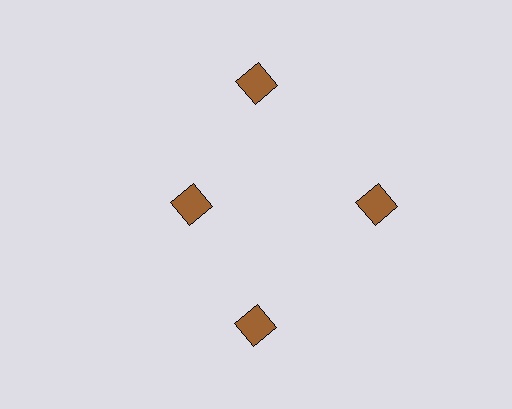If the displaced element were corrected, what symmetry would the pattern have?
It would have 4-fold rotational symmetry — the pattern would map onto itself every 90 degrees.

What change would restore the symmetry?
The symmetry would be restored by moving it outward, back onto the ring so that all 4 diamonds sit at equal angles and equal distance from the center.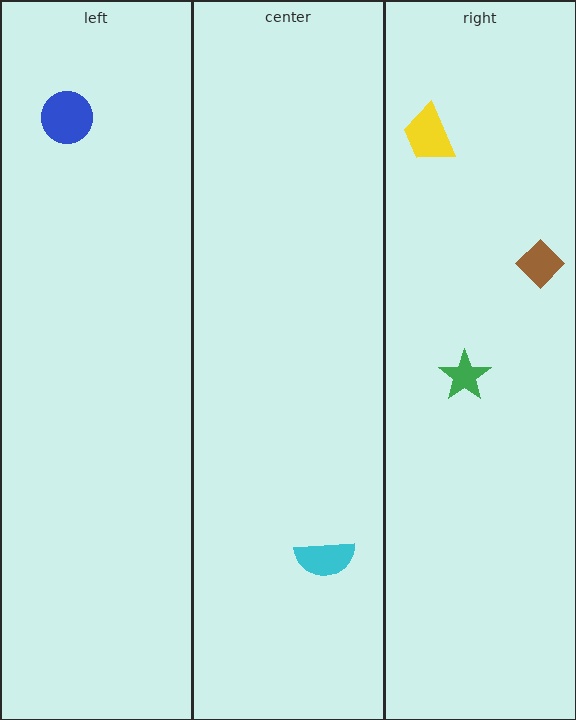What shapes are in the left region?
The blue circle.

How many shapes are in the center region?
1.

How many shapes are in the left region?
1.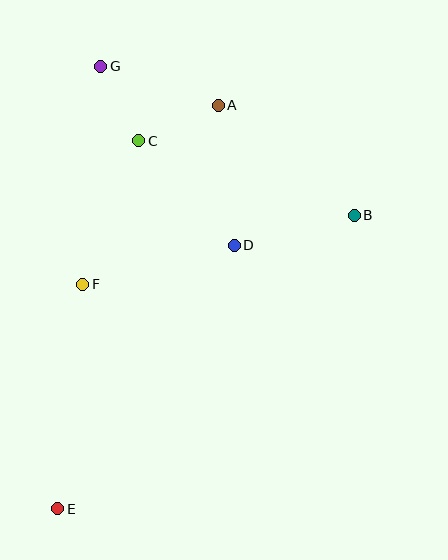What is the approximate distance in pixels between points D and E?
The distance between D and E is approximately 318 pixels.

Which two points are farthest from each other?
Points E and G are farthest from each other.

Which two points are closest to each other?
Points C and G are closest to each other.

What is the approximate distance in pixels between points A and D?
The distance between A and D is approximately 141 pixels.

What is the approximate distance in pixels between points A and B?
The distance between A and B is approximately 175 pixels.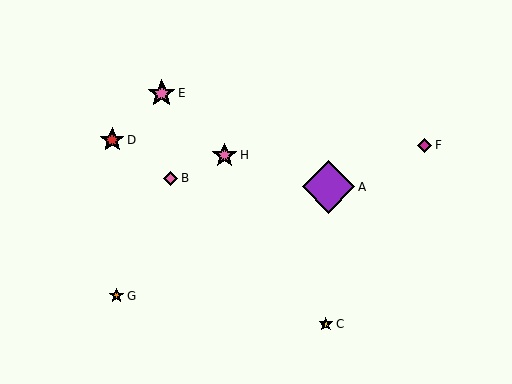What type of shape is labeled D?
Shape D is a red star.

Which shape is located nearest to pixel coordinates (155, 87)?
The pink star (labeled E) at (162, 93) is nearest to that location.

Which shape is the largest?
The purple diamond (labeled A) is the largest.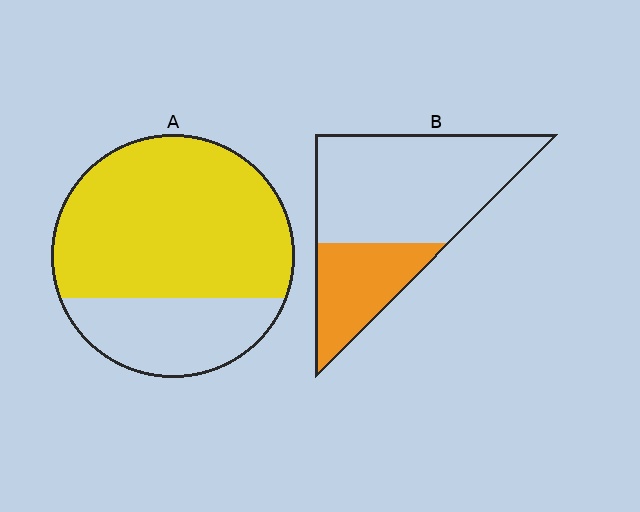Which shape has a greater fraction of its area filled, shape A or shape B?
Shape A.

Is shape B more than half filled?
No.